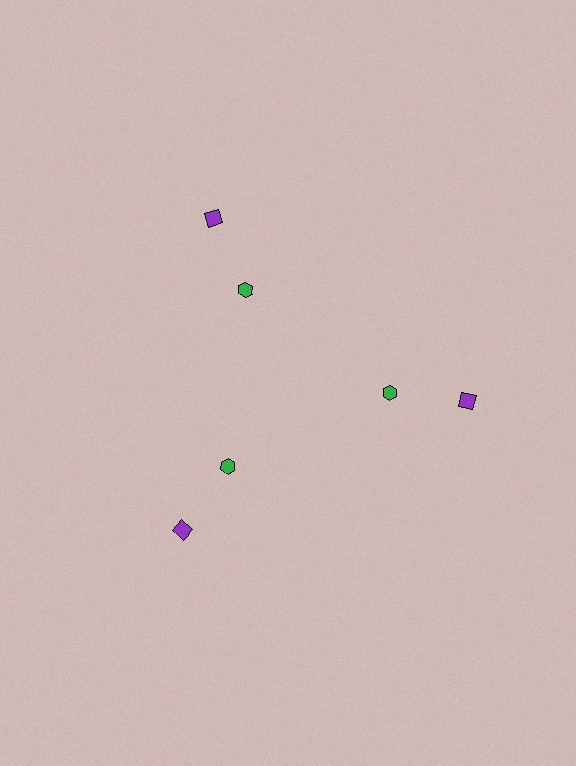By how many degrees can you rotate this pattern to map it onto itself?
The pattern maps onto itself every 120 degrees of rotation.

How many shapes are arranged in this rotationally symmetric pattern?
There are 6 shapes, arranged in 3 groups of 2.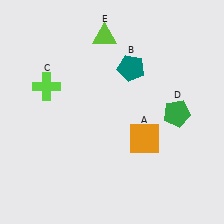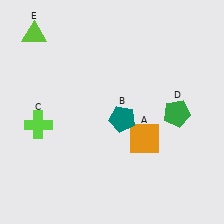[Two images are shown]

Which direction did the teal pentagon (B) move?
The teal pentagon (B) moved down.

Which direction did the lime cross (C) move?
The lime cross (C) moved down.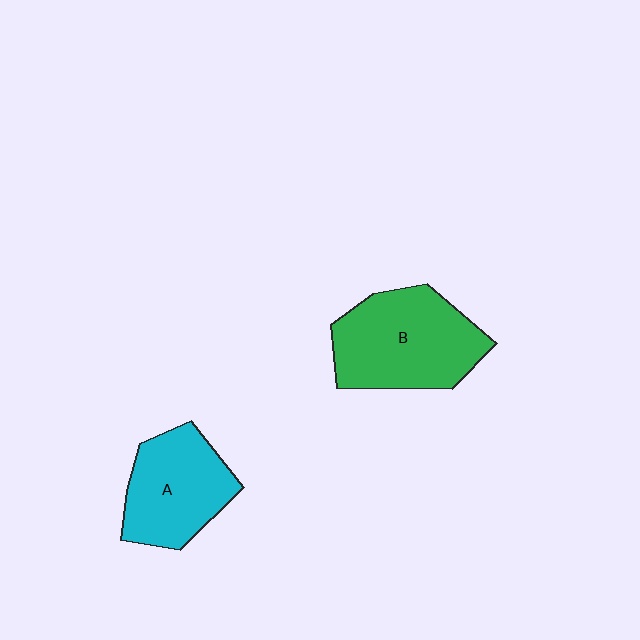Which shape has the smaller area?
Shape A (cyan).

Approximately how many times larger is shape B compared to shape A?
Approximately 1.3 times.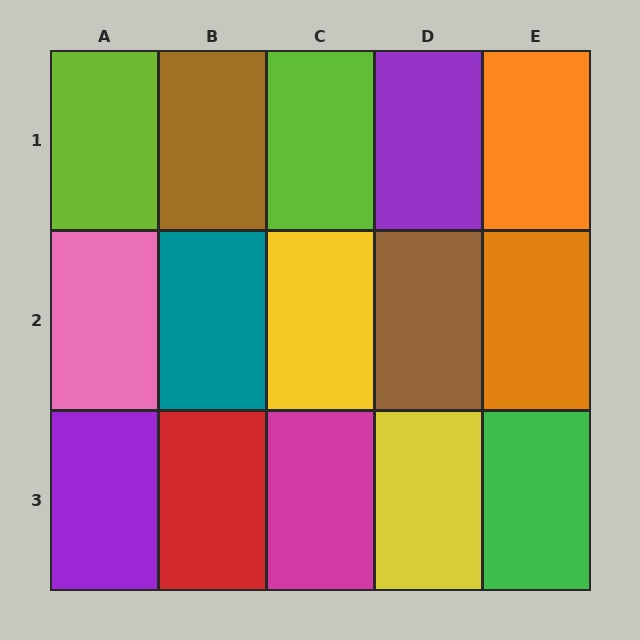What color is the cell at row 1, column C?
Lime.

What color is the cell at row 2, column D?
Brown.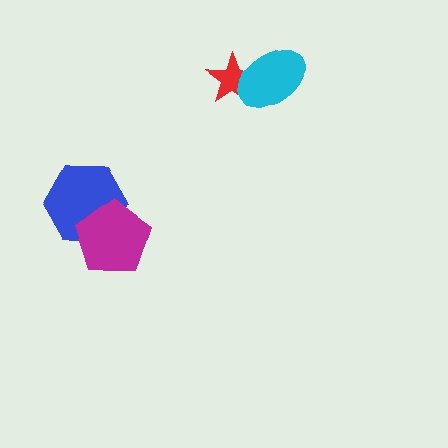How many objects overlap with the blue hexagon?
1 object overlaps with the blue hexagon.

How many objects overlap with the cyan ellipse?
1 object overlaps with the cyan ellipse.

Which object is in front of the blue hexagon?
The magenta pentagon is in front of the blue hexagon.